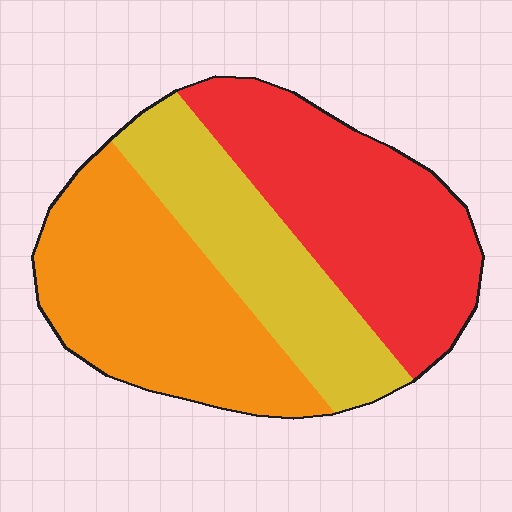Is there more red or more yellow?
Red.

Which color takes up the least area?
Yellow, at roughly 25%.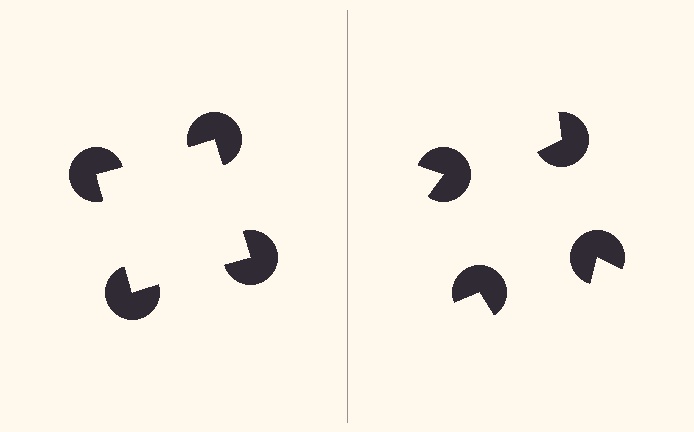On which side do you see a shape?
An illusory square appears on the left side. On the right side the wedge cuts are rotated, so no coherent shape forms.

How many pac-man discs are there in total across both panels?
8 — 4 on each side.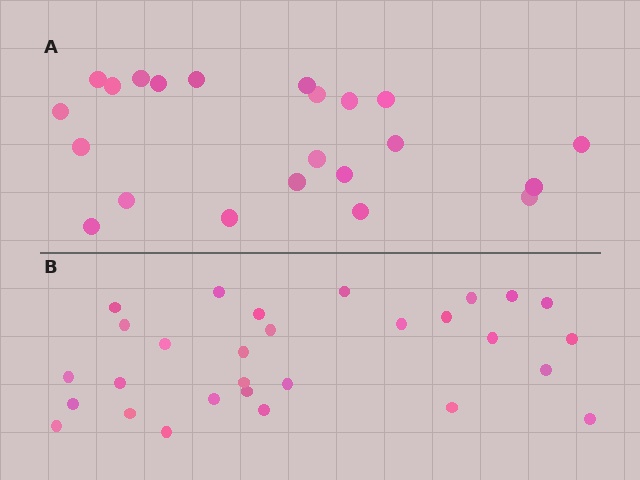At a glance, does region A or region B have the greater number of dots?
Region B (the bottom region) has more dots.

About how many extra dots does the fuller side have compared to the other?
Region B has roughly 8 or so more dots than region A.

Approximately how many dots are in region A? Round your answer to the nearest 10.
About 20 dots. (The exact count is 22, which rounds to 20.)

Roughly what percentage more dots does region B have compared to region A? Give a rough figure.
About 30% more.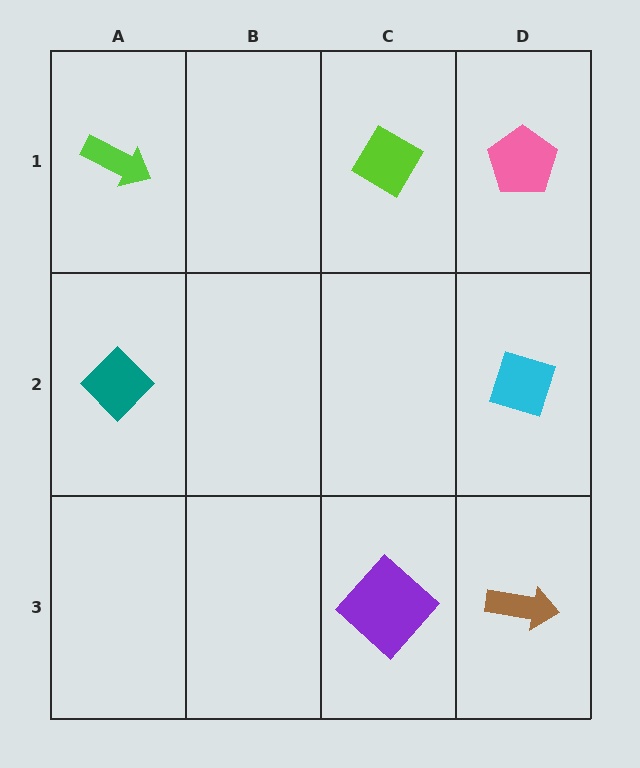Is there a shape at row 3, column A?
No, that cell is empty.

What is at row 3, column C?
A purple diamond.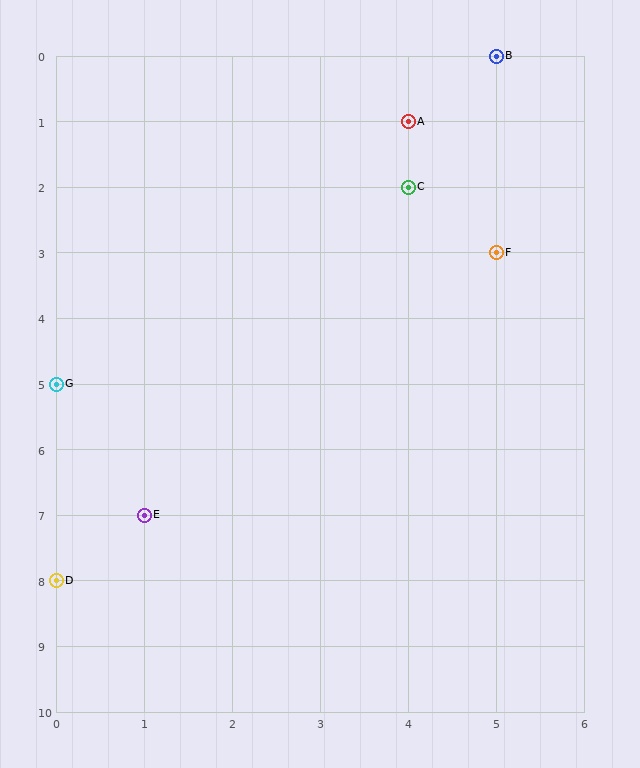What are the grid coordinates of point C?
Point C is at grid coordinates (4, 2).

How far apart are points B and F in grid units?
Points B and F are 3 rows apart.